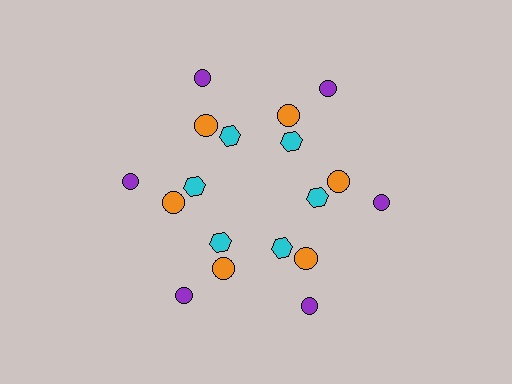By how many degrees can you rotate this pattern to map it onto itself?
The pattern maps onto itself every 60 degrees of rotation.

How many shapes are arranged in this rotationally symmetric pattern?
There are 18 shapes, arranged in 6 groups of 3.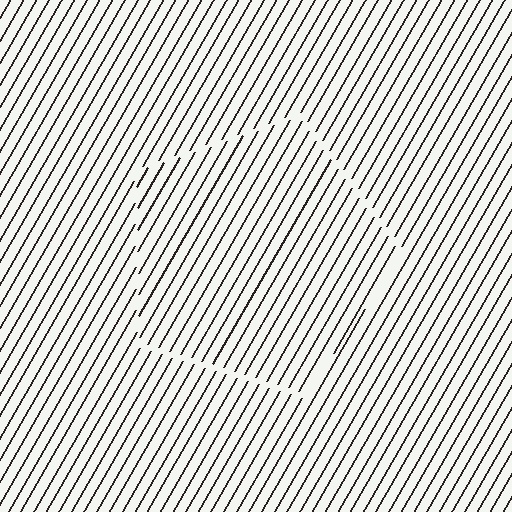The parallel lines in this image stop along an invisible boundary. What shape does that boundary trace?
An illusory pentagon. The interior of the shape contains the same grating, shifted by half a period — the contour is defined by the phase discontinuity where line-ends from the inner and outer gratings abut.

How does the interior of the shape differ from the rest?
The interior of the shape contains the same grating, shifted by half a period — the contour is defined by the phase discontinuity where line-ends from the inner and outer gratings abut.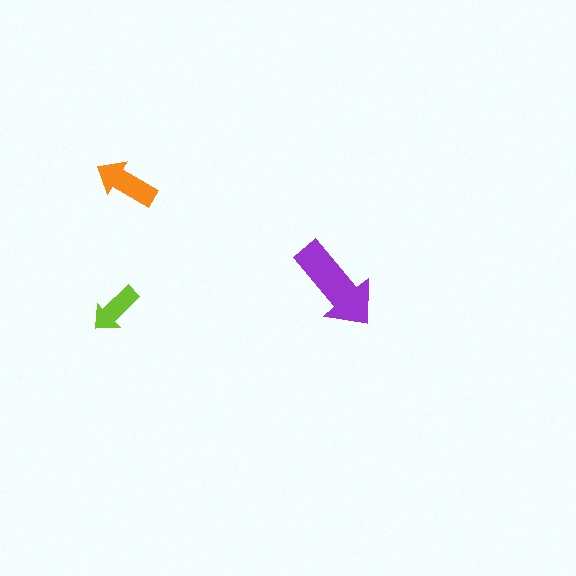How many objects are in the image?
There are 3 objects in the image.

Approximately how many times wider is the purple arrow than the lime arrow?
About 2 times wider.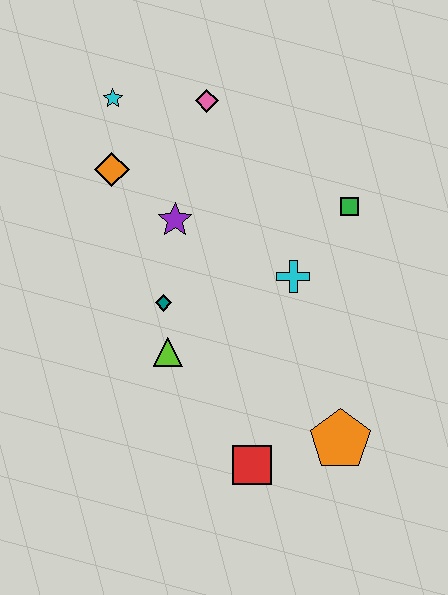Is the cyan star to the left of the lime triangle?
Yes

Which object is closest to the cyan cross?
The green square is closest to the cyan cross.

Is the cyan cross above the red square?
Yes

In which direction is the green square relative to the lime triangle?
The green square is to the right of the lime triangle.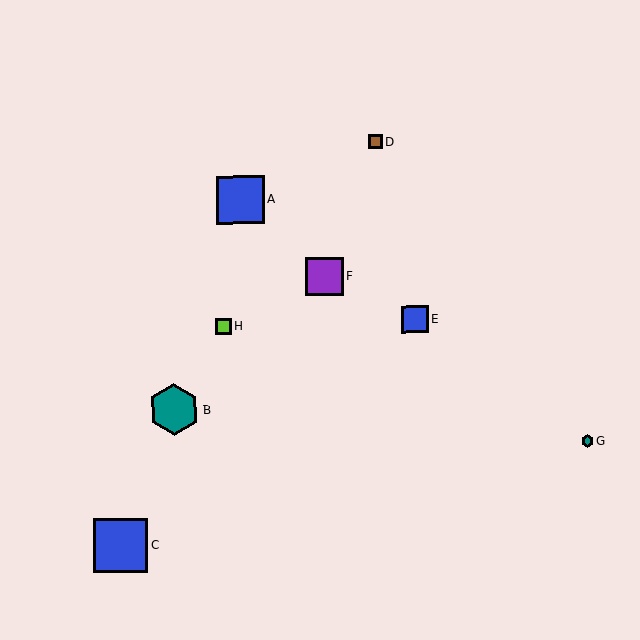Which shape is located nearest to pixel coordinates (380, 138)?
The brown square (labeled D) at (376, 141) is nearest to that location.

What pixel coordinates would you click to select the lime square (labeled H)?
Click at (223, 326) to select the lime square H.